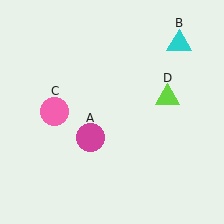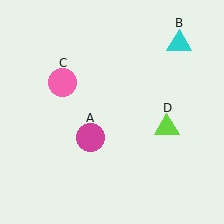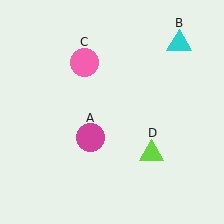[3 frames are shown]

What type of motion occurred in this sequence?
The pink circle (object C), lime triangle (object D) rotated clockwise around the center of the scene.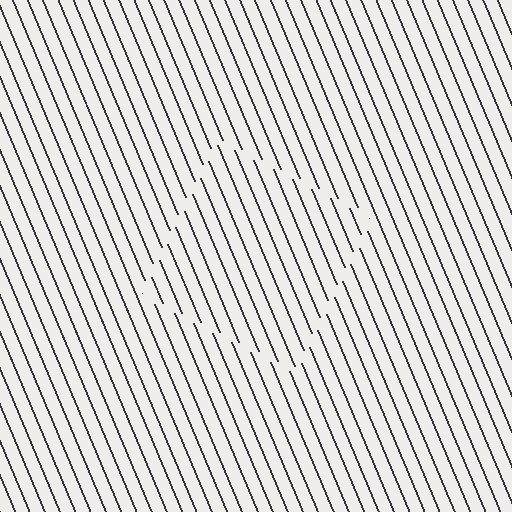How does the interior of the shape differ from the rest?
The interior of the shape contains the same grating, shifted by half a period — the contour is defined by the phase discontinuity where line-ends from the inner and outer gratings abut.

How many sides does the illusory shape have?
4 sides — the line-ends trace a square.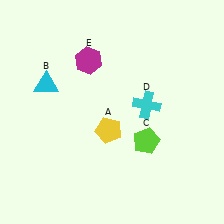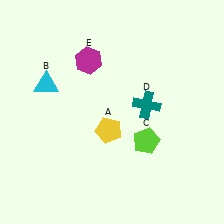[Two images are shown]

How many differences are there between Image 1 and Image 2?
There is 1 difference between the two images.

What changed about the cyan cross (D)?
In Image 1, D is cyan. In Image 2, it changed to teal.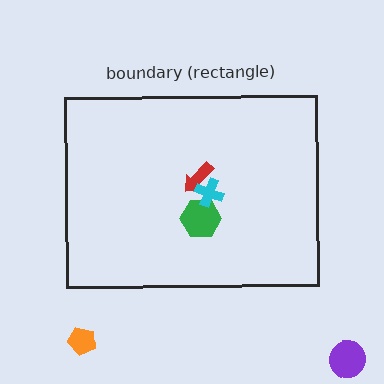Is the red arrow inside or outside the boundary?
Inside.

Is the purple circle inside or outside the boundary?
Outside.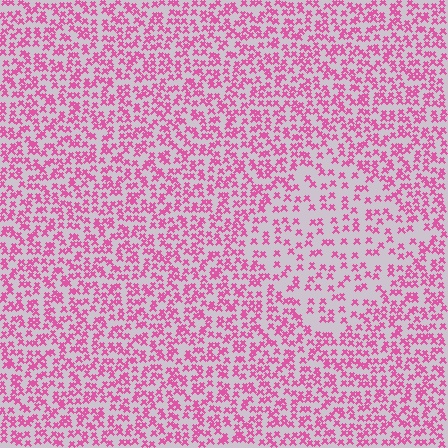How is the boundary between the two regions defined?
The boundary is defined by a change in element density (approximately 1.9x ratio). All elements are the same color, size, and shape.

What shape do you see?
I see a diamond.